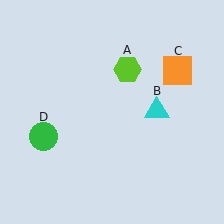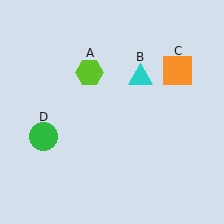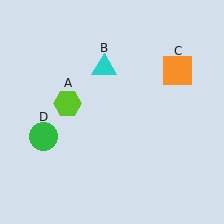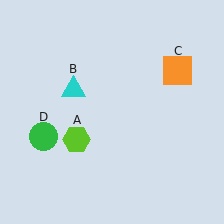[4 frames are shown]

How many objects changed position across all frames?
2 objects changed position: lime hexagon (object A), cyan triangle (object B).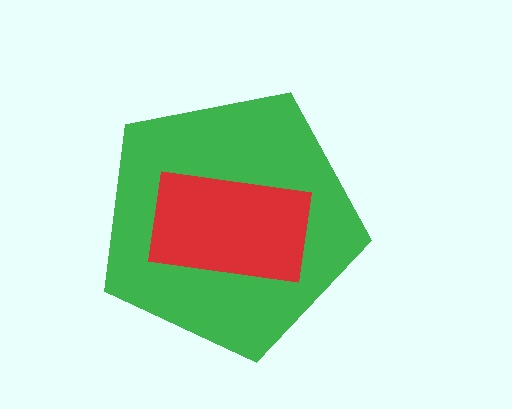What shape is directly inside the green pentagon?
The red rectangle.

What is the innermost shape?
The red rectangle.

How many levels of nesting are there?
2.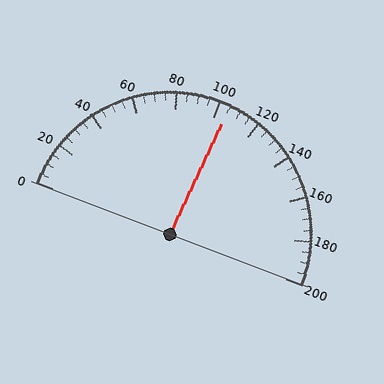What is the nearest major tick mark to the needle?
The nearest major tick mark is 100.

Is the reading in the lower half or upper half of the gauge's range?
The reading is in the upper half of the range (0 to 200).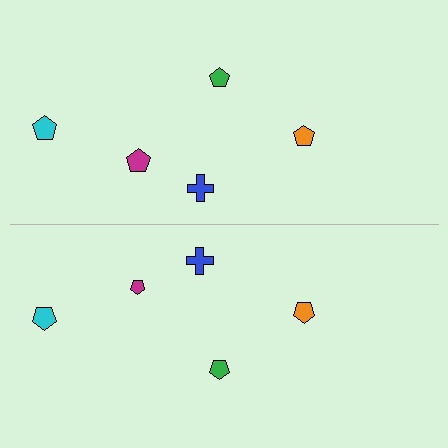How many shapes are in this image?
There are 10 shapes in this image.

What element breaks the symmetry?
The magenta pentagon on the bottom side has a different size than its mirror counterpart.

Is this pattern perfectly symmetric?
No, the pattern is not perfectly symmetric. The magenta pentagon on the bottom side has a different size than its mirror counterpart.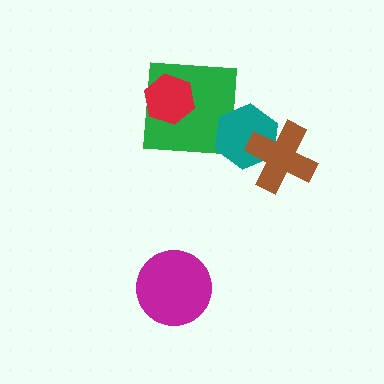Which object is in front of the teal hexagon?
The brown cross is in front of the teal hexagon.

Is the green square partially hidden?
Yes, it is partially covered by another shape.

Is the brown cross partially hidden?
No, no other shape covers it.